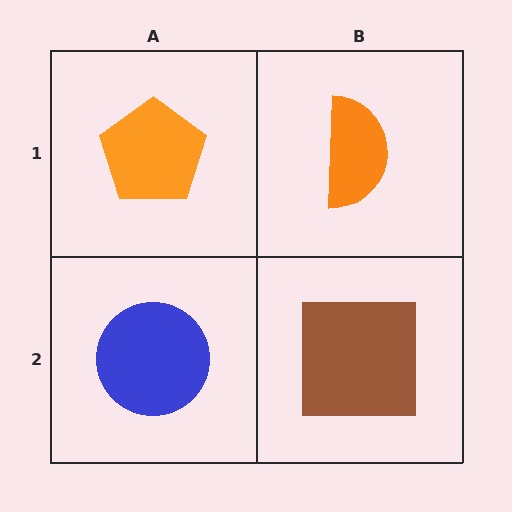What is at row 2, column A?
A blue circle.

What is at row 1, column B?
An orange semicircle.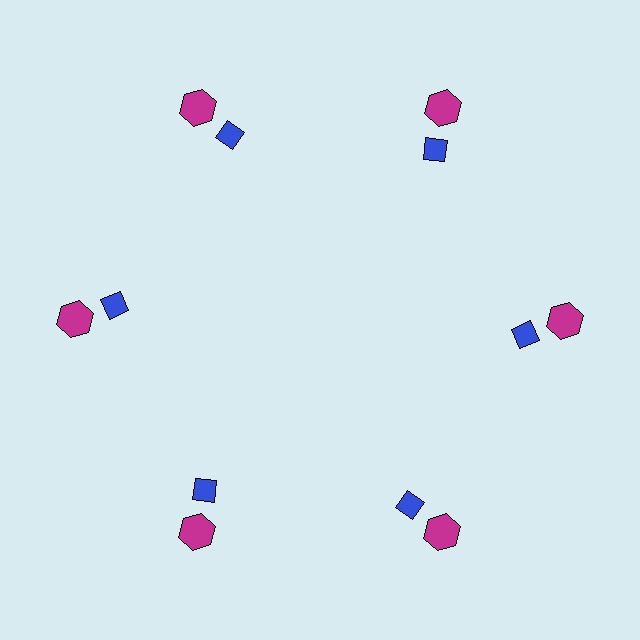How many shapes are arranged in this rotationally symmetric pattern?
There are 12 shapes, arranged in 6 groups of 2.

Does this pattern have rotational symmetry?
Yes, this pattern has 6-fold rotational symmetry. It looks the same after rotating 60 degrees around the center.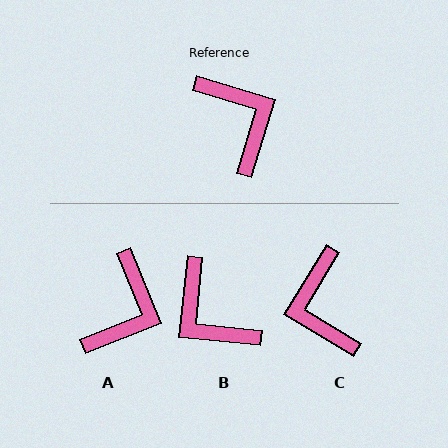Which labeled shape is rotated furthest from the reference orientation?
B, about 169 degrees away.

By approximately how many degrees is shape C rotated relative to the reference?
Approximately 166 degrees counter-clockwise.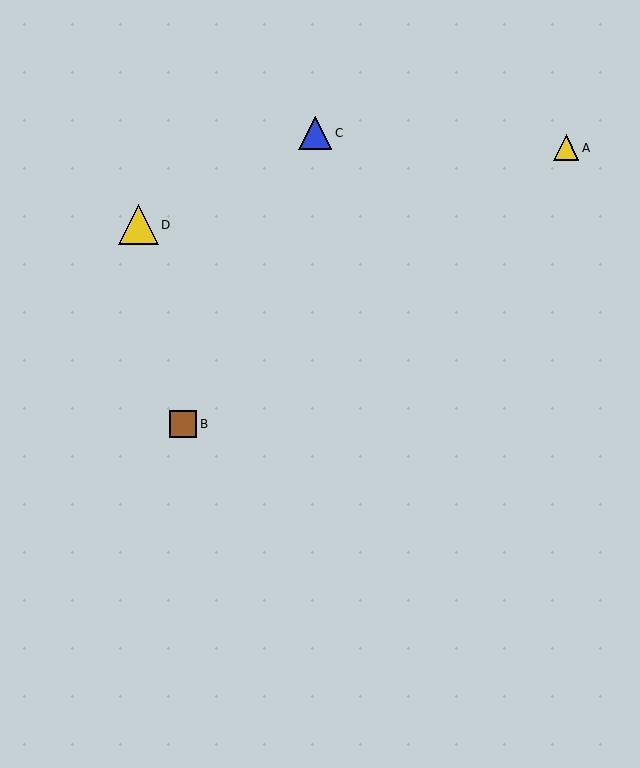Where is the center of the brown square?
The center of the brown square is at (183, 424).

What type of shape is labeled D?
Shape D is a yellow triangle.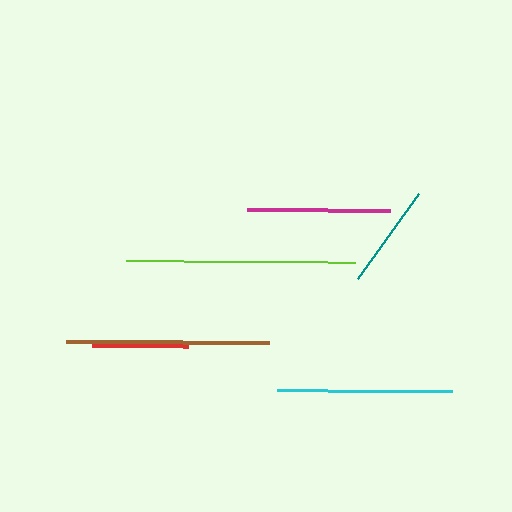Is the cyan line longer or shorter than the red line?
The cyan line is longer than the red line.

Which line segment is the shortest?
The red line is the shortest at approximately 97 pixels.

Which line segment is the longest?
The lime line is the longest at approximately 229 pixels.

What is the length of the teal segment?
The teal segment is approximately 104 pixels long.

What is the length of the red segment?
The red segment is approximately 97 pixels long.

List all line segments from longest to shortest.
From longest to shortest: lime, brown, cyan, magenta, teal, red.